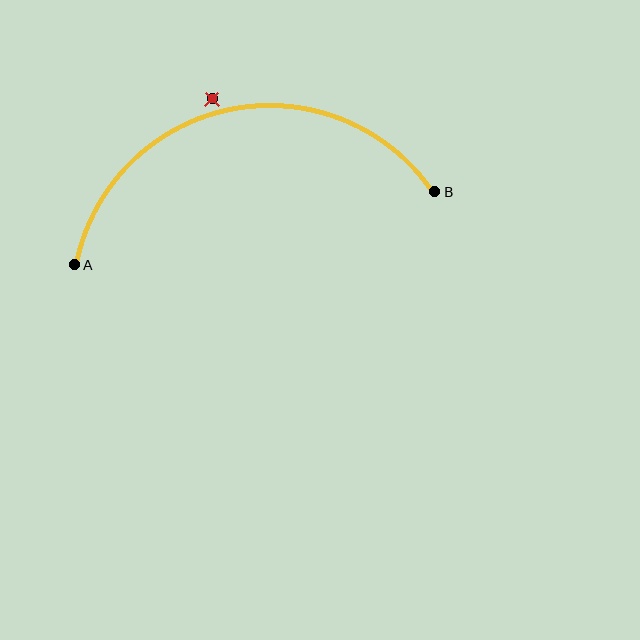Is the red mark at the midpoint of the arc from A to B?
No — the red mark does not lie on the arc at all. It sits slightly outside the curve.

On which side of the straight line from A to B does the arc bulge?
The arc bulges above the straight line connecting A and B.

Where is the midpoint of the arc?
The arc midpoint is the point on the curve farthest from the straight line joining A and B. It sits above that line.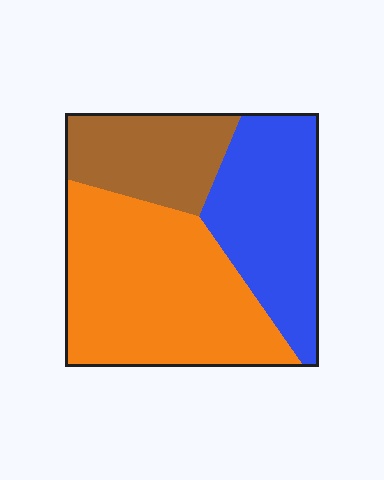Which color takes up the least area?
Brown, at roughly 20%.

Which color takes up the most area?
Orange, at roughly 50%.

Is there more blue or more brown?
Blue.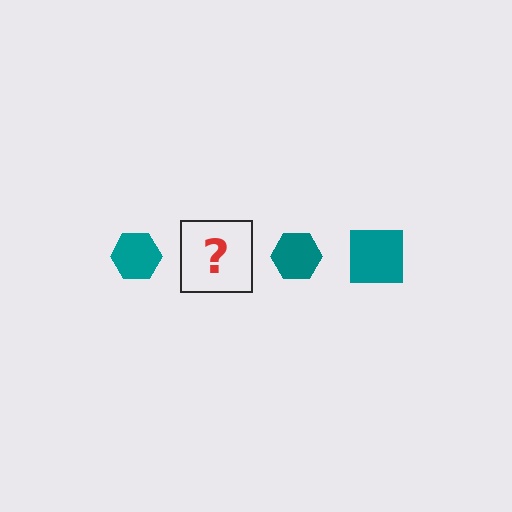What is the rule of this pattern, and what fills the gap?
The rule is that the pattern cycles through hexagon, square shapes in teal. The gap should be filled with a teal square.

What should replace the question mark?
The question mark should be replaced with a teal square.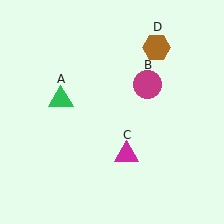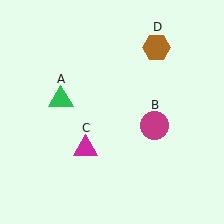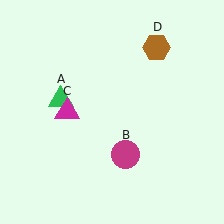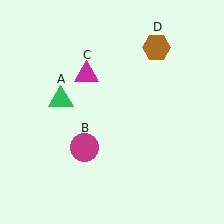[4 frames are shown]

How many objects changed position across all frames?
2 objects changed position: magenta circle (object B), magenta triangle (object C).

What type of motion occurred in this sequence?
The magenta circle (object B), magenta triangle (object C) rotated clockwise around the center of the scene.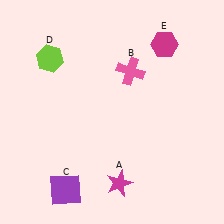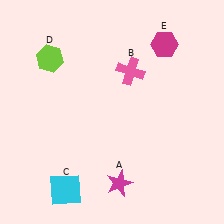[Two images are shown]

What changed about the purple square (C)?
In Image 1, C is purple. In Image 2, it changed to cyan.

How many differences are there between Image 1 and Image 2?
There is 1 difference between the two images.